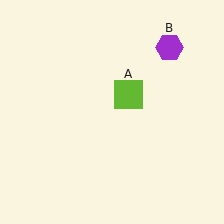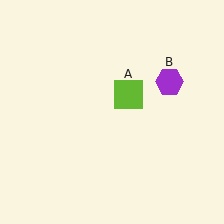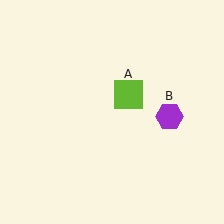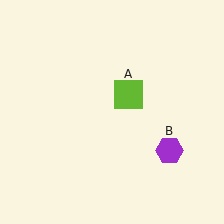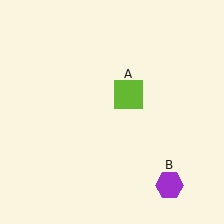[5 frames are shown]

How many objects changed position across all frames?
1 object changed position: purple hexagon (object B).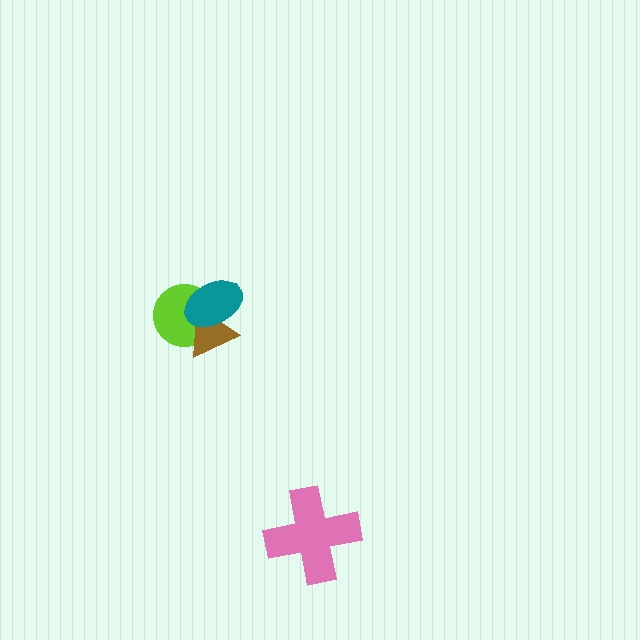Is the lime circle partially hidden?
Yes, it is partially covered by another shape.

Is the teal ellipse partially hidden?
No, no other shape covers it.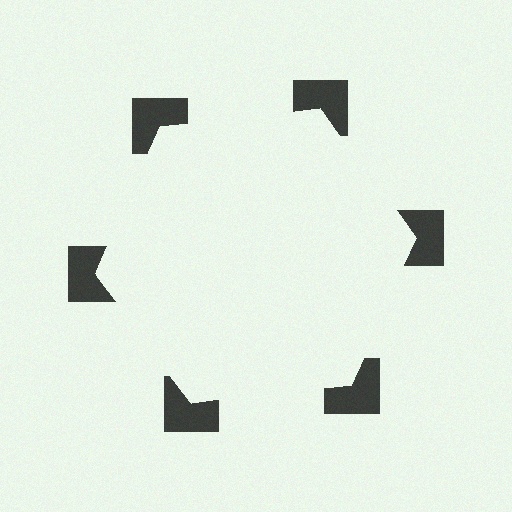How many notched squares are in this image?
There are 6 — one at each vertex of the illusory hexagon.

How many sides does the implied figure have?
6 sides.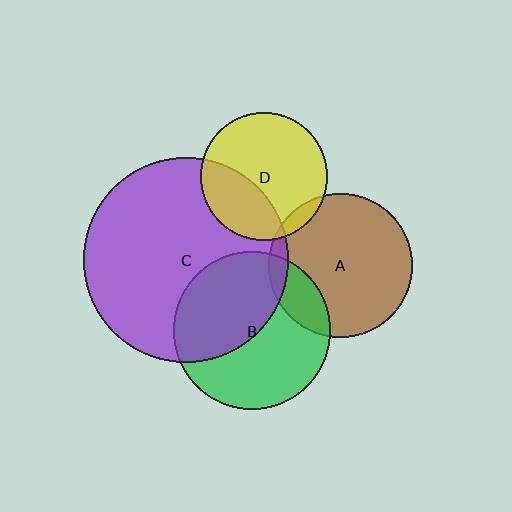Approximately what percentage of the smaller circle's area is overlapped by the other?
Approximately 5%.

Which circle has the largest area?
Circle C (purple).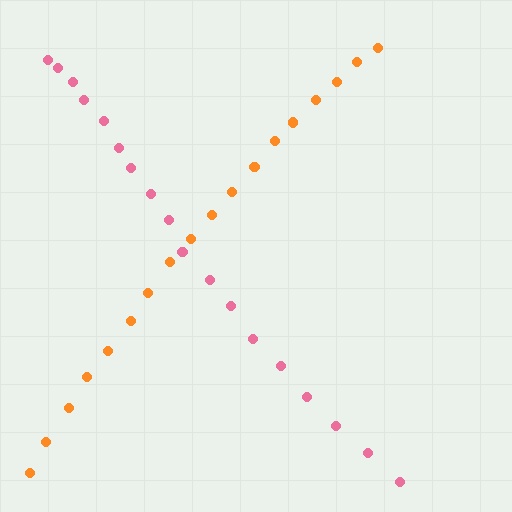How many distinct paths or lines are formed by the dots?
There are 2 distinct paths.